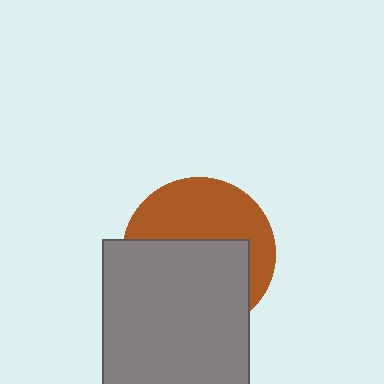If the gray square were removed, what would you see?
You would see the complete brown circle.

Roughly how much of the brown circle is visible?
About half of it is visible (roughly 46%).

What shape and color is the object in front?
The object in front is a gray square.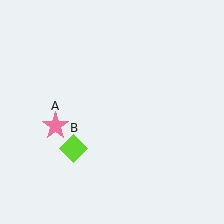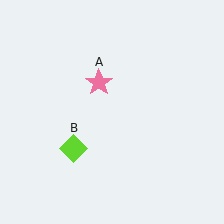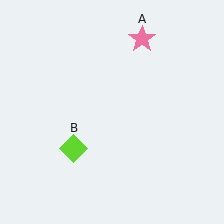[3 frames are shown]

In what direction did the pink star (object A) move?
The pink star (object A) moved up and to the right.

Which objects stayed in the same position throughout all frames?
Lime diamond (object B) remained stationary.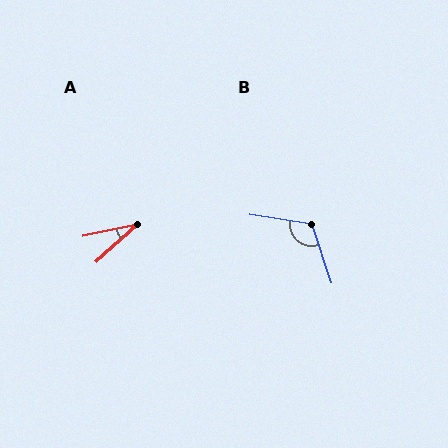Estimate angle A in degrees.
Approximately 30 degrees.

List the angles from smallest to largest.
A (30°), B (117°).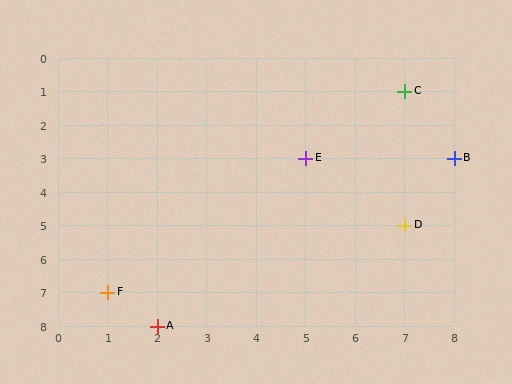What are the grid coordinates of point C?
Point C is at grid coordinates (7, 1).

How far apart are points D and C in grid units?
Points D and C are 4 rows apart.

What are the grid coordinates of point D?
Point D is at grid coordinates (7, 5).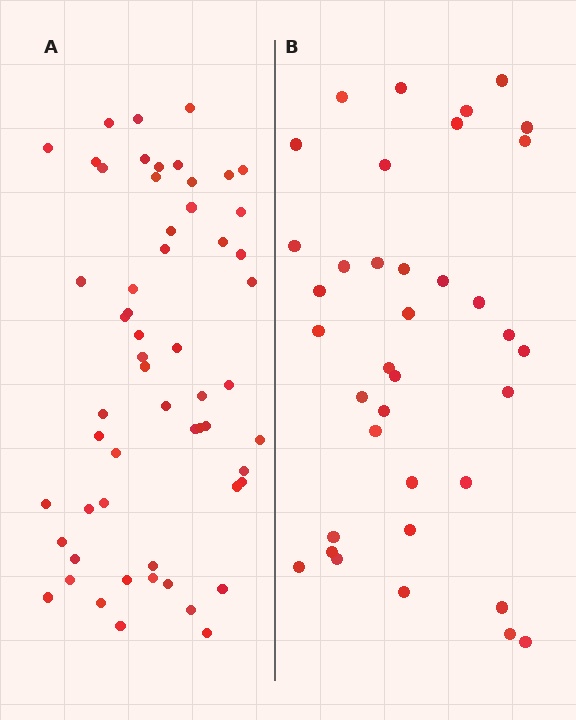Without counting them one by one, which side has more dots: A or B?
Region A (the left region) has more dots.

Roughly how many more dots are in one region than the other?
Region A has approximately 20 more dots than region B.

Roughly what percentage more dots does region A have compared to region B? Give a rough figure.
About 55% more.